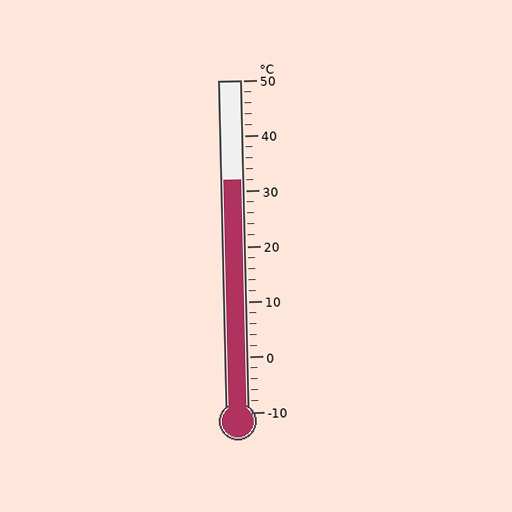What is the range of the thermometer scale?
The thermometer scale ranges from -10°C to 50°C.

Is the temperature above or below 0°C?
The temperature is above 0°C.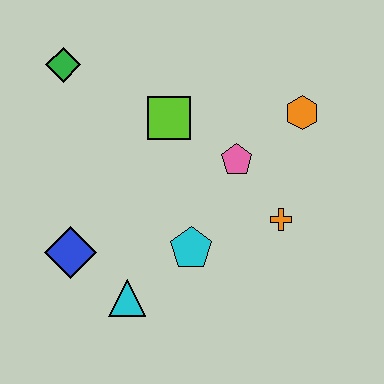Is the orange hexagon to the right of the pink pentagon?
Yes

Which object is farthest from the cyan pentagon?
The green diamond is farthest from the cyan pentagon.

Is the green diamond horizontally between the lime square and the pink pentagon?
No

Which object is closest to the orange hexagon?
The pink pentagon is closest to the orange hexagon.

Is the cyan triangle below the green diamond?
Yes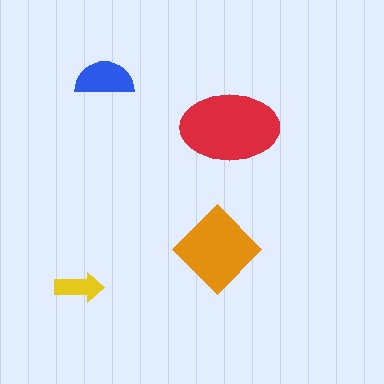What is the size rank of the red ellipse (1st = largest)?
1st.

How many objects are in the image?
There are 4 objects in the image.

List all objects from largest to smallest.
The red ellipse, the orange diamond, the blue semicircle, the yellow arrow.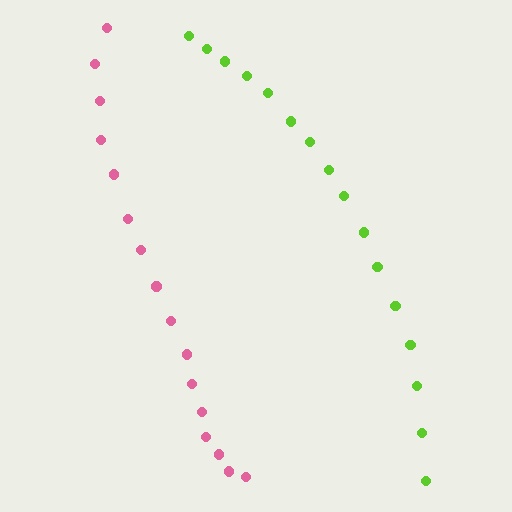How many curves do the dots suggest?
There are 2 distinct paths.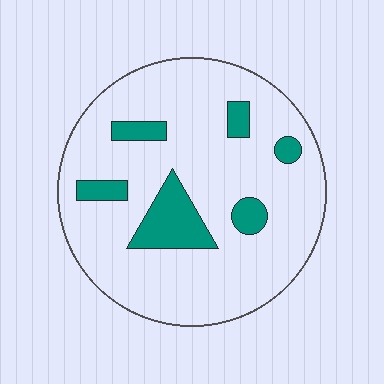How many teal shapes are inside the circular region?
6.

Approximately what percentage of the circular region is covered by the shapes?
Approximately 15%.